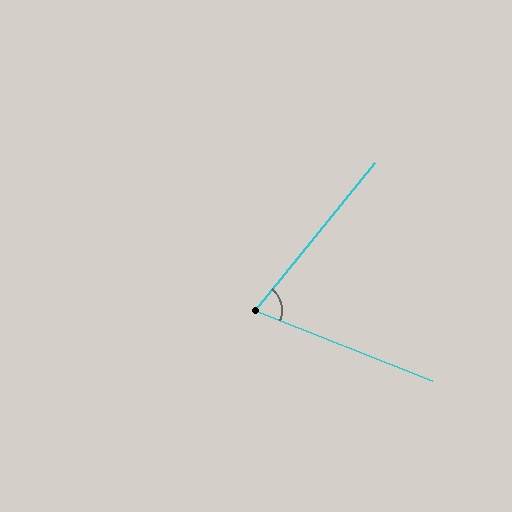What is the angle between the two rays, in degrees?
Approximately 72 degrees.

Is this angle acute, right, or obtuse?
It is acute.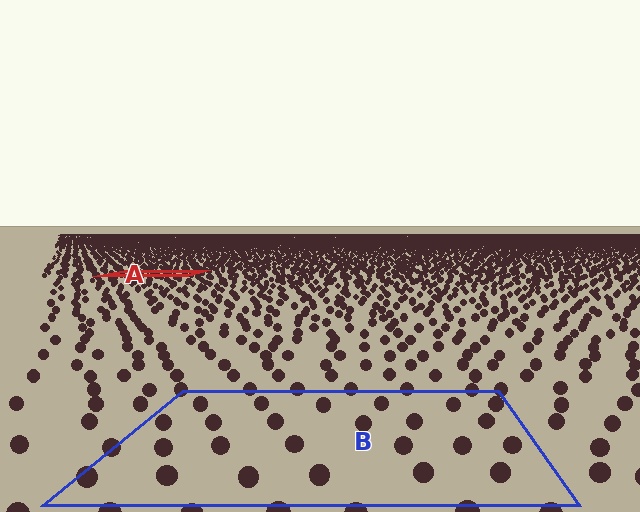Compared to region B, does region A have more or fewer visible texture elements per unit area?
Region A has more texture elements per unit area — they are packed more densely because it is farther away.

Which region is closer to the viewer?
Region B is closer. The texture elements there are larger and more spread out.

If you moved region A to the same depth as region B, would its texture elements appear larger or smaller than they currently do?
They would appear larger. At a closer depth, the same texture elements are projected at a bigger on-screen size.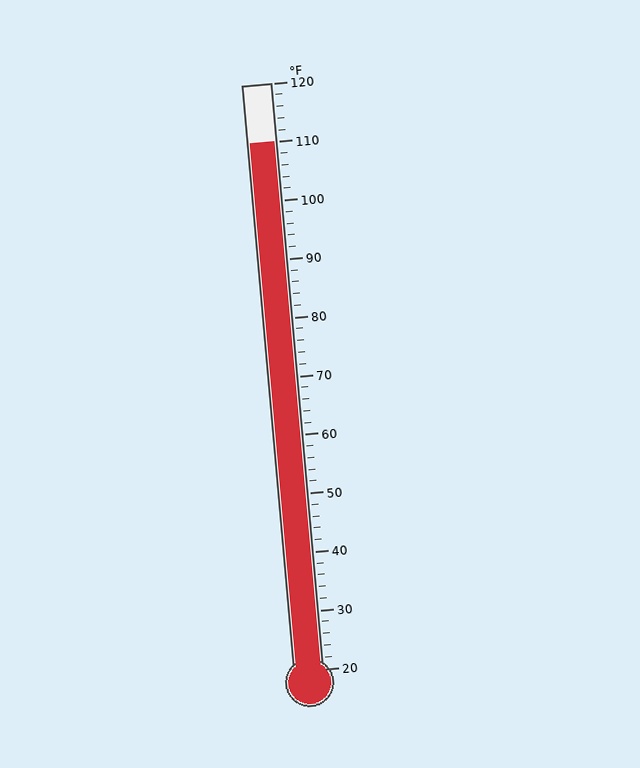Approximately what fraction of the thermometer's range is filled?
The thermometer is filled to approximately 90% of its range.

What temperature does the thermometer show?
The thermometer shows approximately 110°F.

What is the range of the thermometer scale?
The thermometer scale ranges from 20°F to 120°F.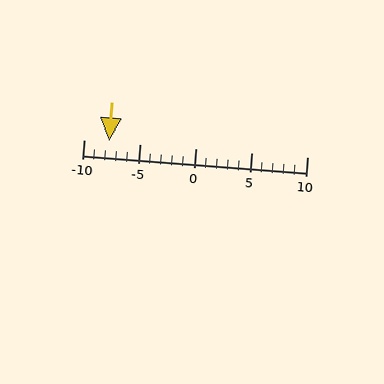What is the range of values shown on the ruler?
The ruler shows values from -10 to 10.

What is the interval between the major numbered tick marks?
The major tick marks are spaced 5 units apart.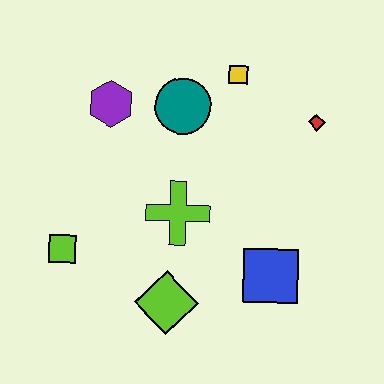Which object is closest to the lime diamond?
The lime cross is closest to the lime diamond.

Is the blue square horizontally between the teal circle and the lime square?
No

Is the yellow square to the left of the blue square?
Yes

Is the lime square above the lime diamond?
Yes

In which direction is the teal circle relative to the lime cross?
The teal circle is above the lime cross.